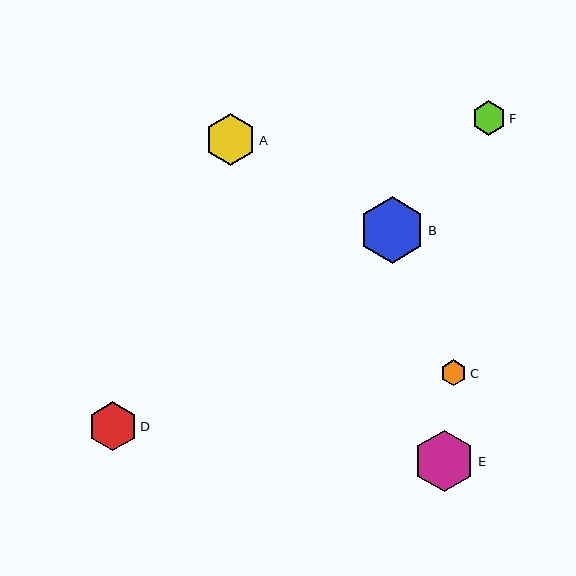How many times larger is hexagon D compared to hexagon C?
Hexagon D is approximately 1.8 times the size of hexagon C.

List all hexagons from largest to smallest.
From largest to smallest: B, E, A, D, F, C.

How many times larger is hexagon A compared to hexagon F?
Hexagon A is approximately 1.5 times the size of hexagon F.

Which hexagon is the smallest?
Hexagon C is the smallest with a size of approximately 26 pixels.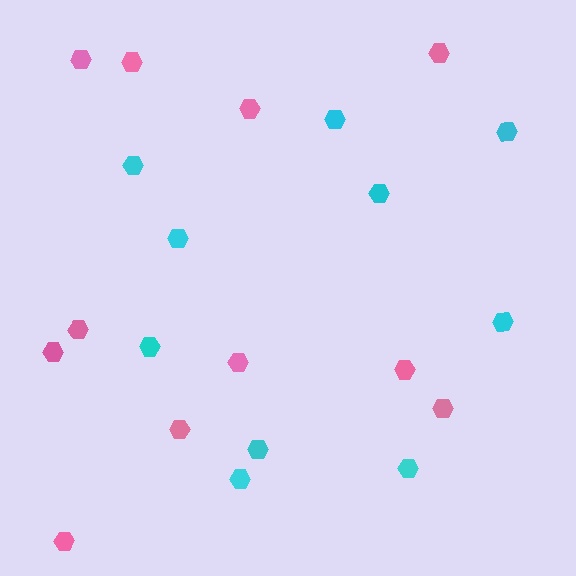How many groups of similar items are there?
There are 2 groups: one group of cyan hexagons (10) and one group of pink hexagons (11).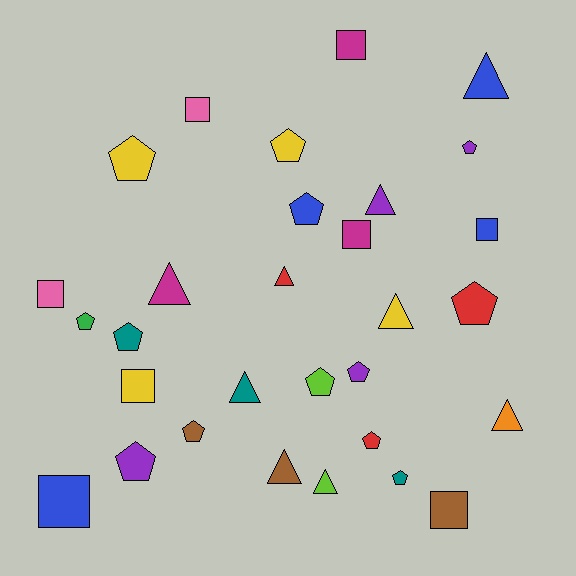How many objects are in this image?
There are 30 objects.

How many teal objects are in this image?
There are 3 teal objects.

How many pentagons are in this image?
There are 13 pentagons.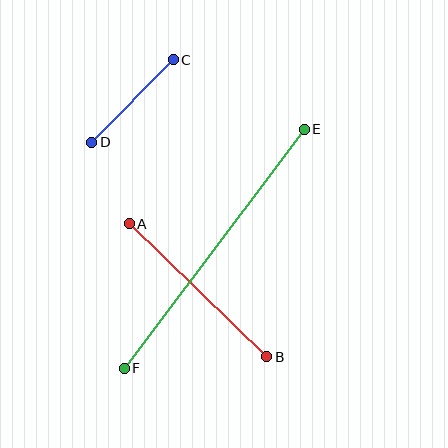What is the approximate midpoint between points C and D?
The midpoint is at approximately (132, 101) pixels.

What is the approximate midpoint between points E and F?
The midpoint is at approximately (214, 249) pixels.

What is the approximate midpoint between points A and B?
The midpoint is at approximately (198, 290) pixels.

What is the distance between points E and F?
The distance is approximately 299 pixels.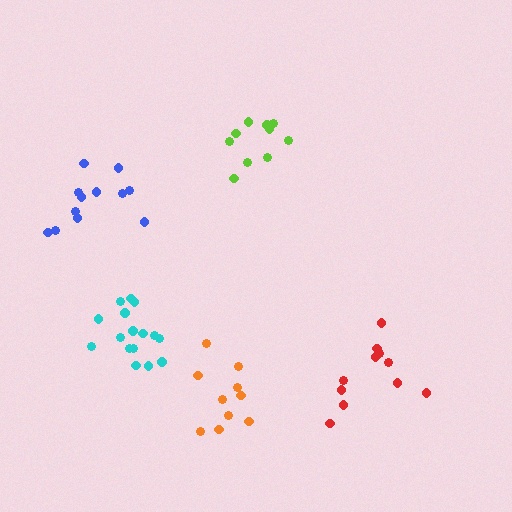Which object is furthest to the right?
The red cluster is rightmost.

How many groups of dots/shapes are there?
There are 5 groups.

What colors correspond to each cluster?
The clusters are colored: orange, blue, red, lime, cyan.